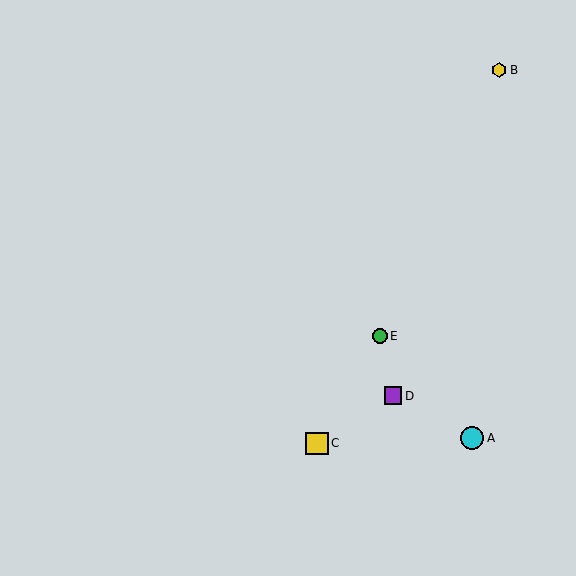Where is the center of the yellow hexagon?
The center of the yellow hexagon is at (499, 70).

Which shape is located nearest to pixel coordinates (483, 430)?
The cyan circle (labeled A) at (472, 438) is nearest to that location.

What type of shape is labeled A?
Shape A is a cyan circle.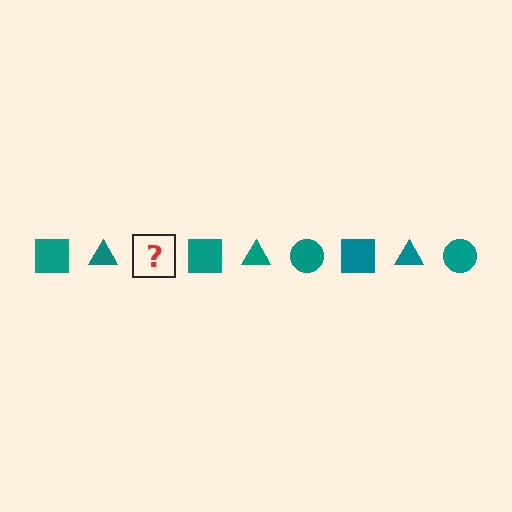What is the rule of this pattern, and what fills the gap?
The rule is that the pattern cycles through square, triangle, circle shapes in teal. The gap should be filled with a teal circle.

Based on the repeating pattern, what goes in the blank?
The blank should be a teal circle.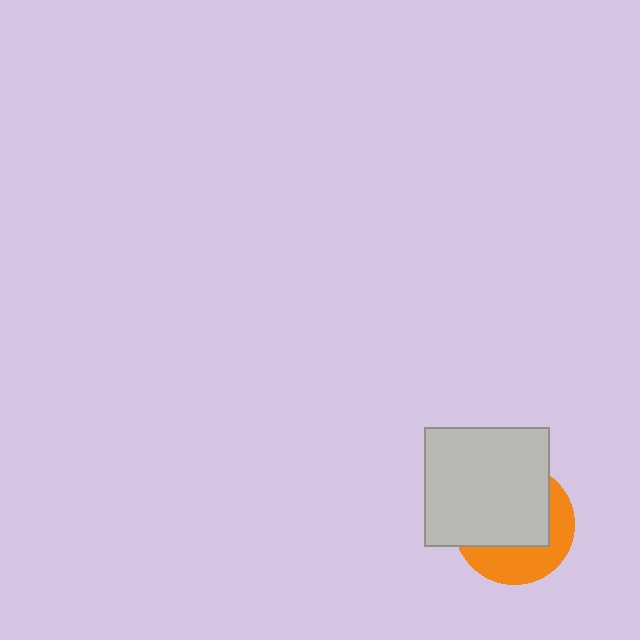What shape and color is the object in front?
The object in front is a light gray rectangle.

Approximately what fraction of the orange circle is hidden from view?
Roughly 61% of the orange circle is hidden behind the light gray rectangle.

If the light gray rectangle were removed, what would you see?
You would see the complete orange circle.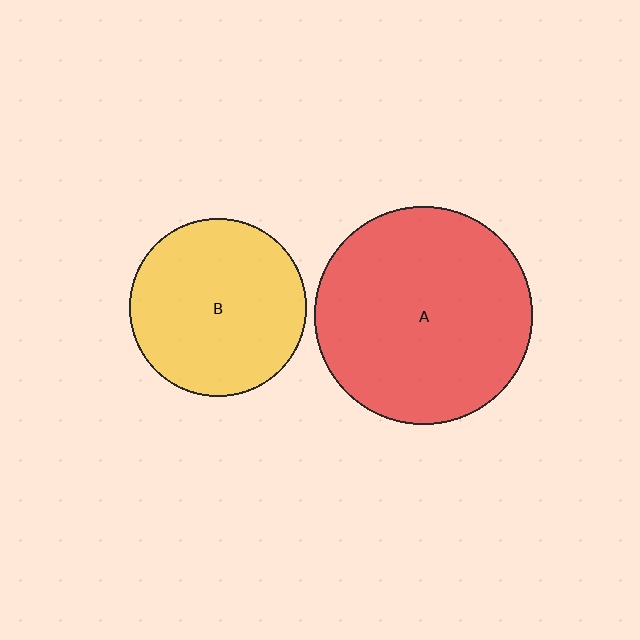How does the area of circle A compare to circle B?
Approximately 1.5 times.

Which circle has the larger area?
Circle A (red).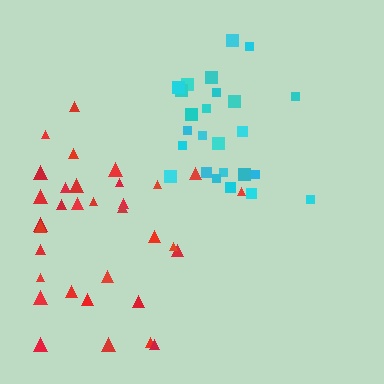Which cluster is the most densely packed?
Cyan.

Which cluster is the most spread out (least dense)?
Red.